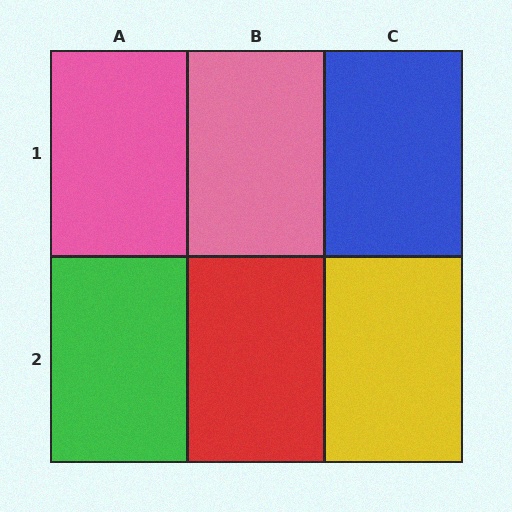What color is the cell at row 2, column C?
Yellow.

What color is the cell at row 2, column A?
Green.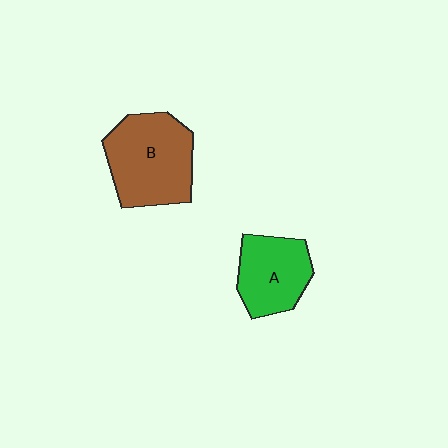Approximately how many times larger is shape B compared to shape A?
Approximately 1.4 times.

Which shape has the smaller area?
Shape A (green).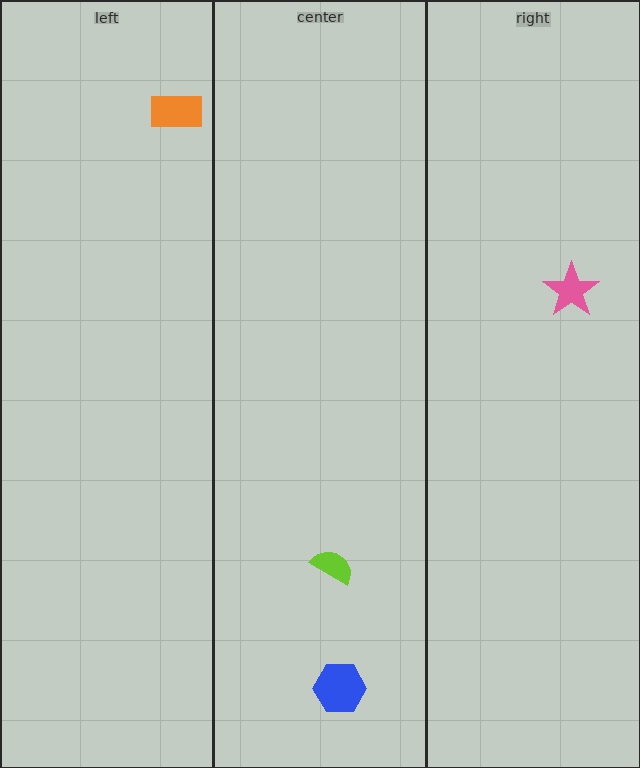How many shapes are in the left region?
1.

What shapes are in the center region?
The blue hexagon, the lime semicircle.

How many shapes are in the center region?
2.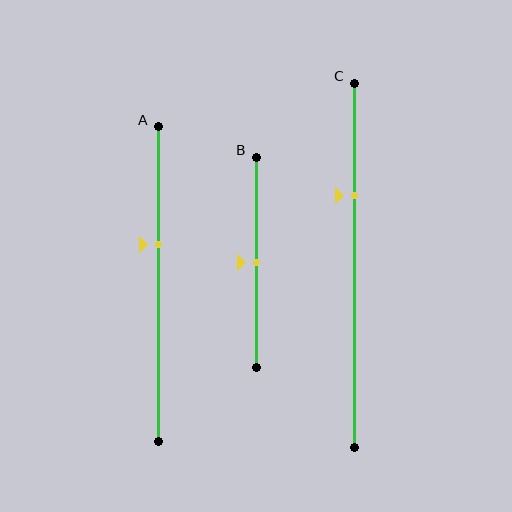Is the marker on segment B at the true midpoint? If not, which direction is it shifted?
Yes, the marker on segment B is at the true midpoint.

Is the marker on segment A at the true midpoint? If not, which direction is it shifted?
No, the marker on segment A is shifted upward by about 13% of the segment length.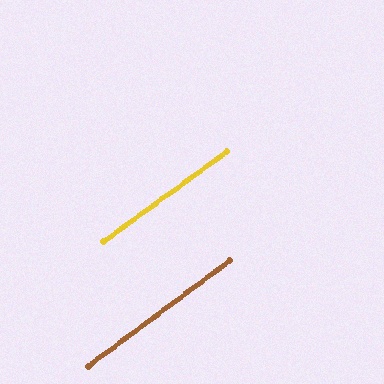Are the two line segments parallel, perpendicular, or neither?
Parallel — their directions differ by only 0.5°.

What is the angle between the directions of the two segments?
Approximately 1 degree.